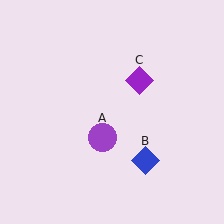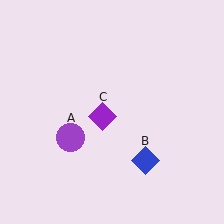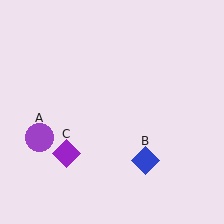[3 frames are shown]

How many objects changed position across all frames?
2 objects changed position: purple circle (object A), purple diamond (object C).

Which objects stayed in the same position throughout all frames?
Blue diamond (object B) remained stationary.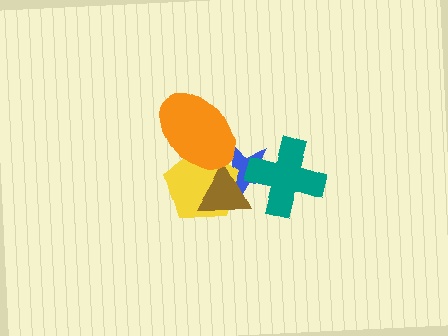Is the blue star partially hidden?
Yes, it is partially covered by another shape.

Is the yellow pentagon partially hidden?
Yes, it is partially covered by another shape.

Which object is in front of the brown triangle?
The orange ellipse is in front of the brown triangle.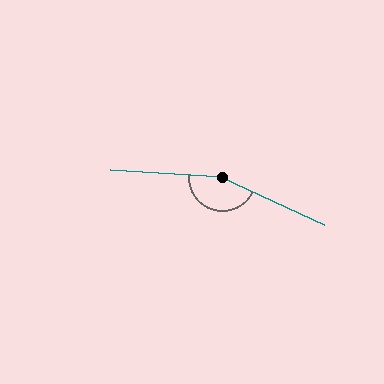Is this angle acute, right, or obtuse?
It is obtuse.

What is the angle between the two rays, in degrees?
Approximately 158 degrees.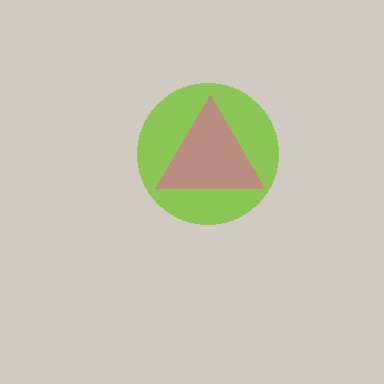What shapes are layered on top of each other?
The layered shapes are: a lime circle, a pink triangle.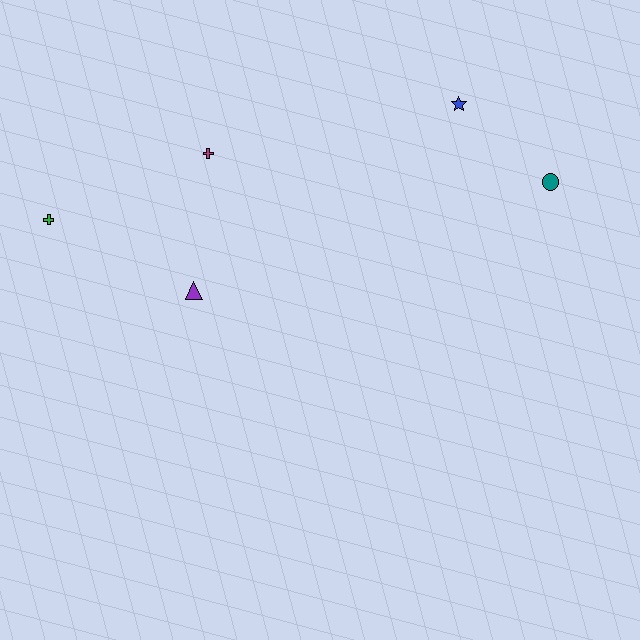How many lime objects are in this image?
There are no lime objects.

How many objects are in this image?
There are 5 objects.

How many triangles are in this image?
There is 1 triangle.